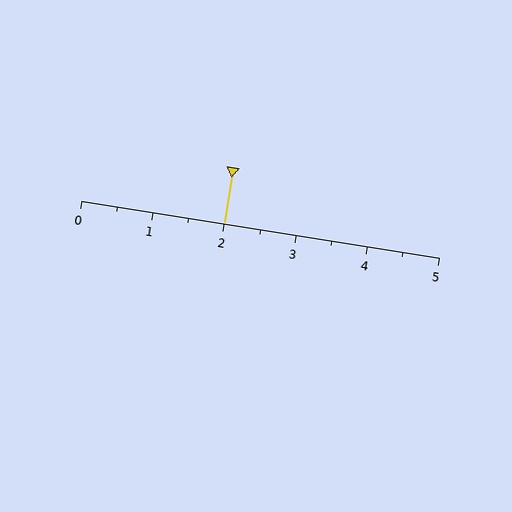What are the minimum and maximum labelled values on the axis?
The axis runs from 0 to 5.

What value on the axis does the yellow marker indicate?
The marker indicates approximately 2.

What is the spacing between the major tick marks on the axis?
The major ticks are spaced 1 apart.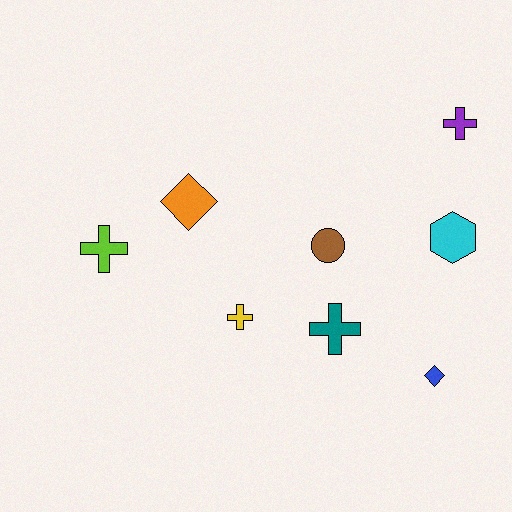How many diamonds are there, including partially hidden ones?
There are 2 diamonds.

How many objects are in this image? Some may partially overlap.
There are 8 objects.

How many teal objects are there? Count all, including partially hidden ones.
There is 1 teal object.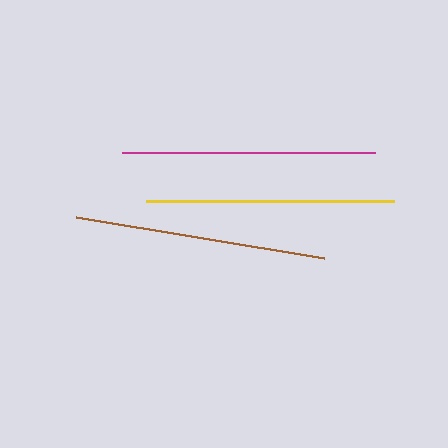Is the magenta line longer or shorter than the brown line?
The magenta line is longer than the brown line.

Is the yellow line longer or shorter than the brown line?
The brown line is longer than the yellow line.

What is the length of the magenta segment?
The magenta segment is approximately 253 pixels long.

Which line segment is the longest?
The magenta line is the longest at approximately 253 pixels.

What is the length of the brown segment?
The brown segment is approximately 252 pixels long.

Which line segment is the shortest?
The yellow line is the shortest at approximately 248 pixels.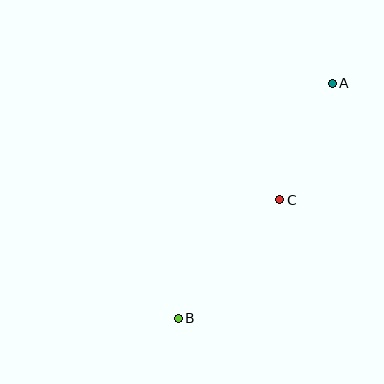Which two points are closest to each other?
Points A and C are closest to each other.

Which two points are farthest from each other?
Points A and B are farthest from each other.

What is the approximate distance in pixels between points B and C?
The distance between B and C is approximately 156 pixels.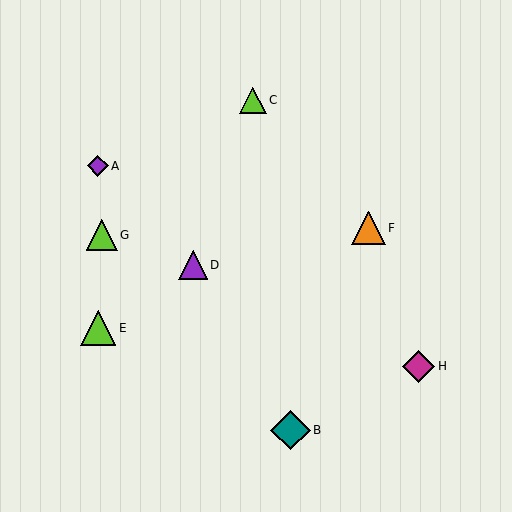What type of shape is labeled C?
Shape C is a lime triangle.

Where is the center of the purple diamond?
The center of the purple diamond is at (98, 166).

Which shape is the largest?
The teal diamond (labeled B) is the largest.